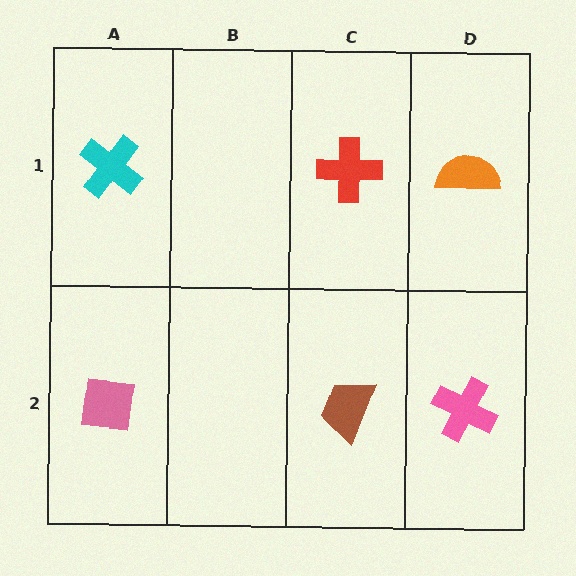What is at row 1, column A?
A cyan cross.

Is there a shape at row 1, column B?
No, that cell is empty.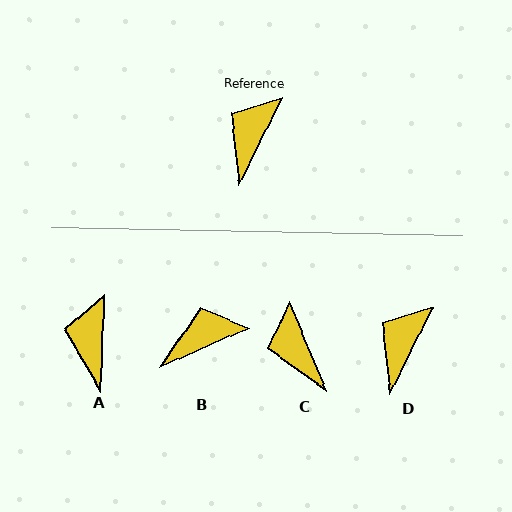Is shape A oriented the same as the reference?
No, it is off by about 24 degrees.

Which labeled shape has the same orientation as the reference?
D.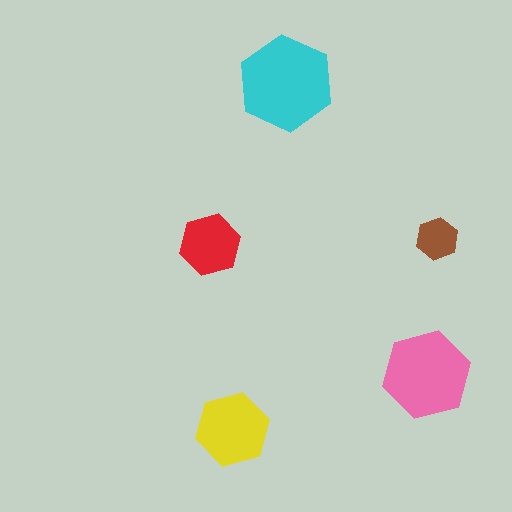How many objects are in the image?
There are 5 objects in the image.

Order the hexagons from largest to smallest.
the cyan one, the pink one, the yellow one, the red one, the brown one.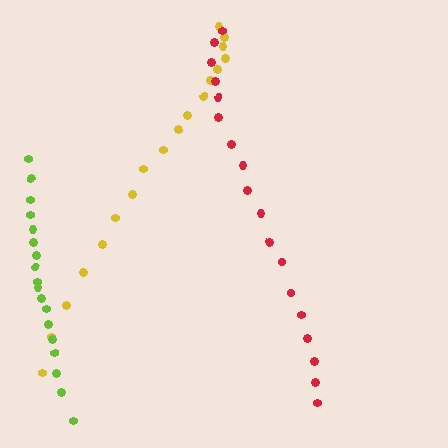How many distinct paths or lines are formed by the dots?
There are 3 distinct paths.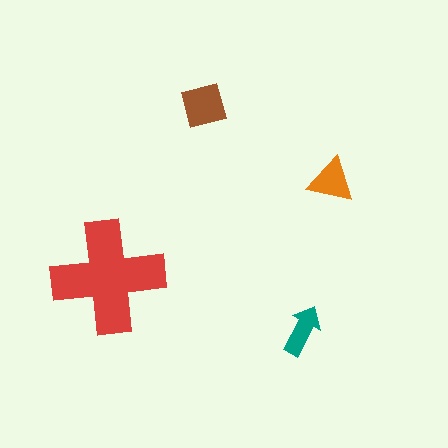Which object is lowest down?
The teal arrow is bottommost.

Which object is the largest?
The red cross.